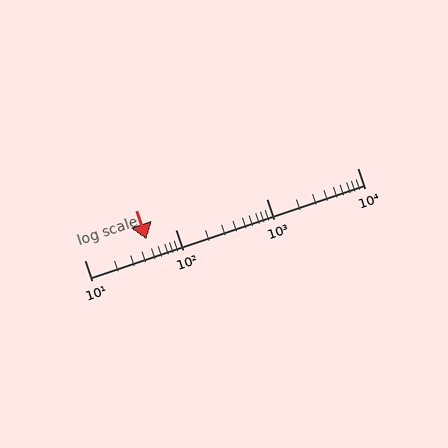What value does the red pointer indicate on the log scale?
The pointer indicates approximately 48.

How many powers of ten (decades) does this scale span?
The scale spans 3 decades, from 10 to 10000.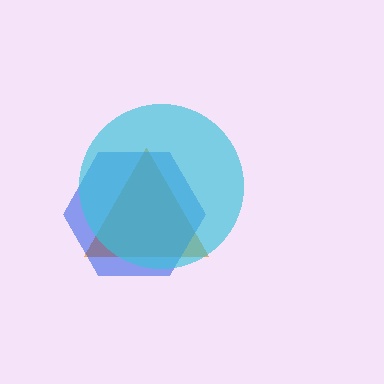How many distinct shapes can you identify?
There are 3 distinct shapes: an orange triangle, a blue hexagon, a cyan circle.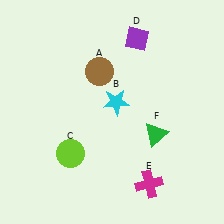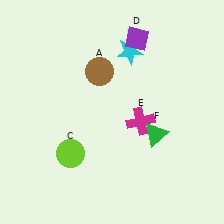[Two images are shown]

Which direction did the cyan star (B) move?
The cyan star (B) moved up.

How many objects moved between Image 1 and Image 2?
2 objects moved between the two images.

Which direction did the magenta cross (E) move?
The magenta cross (E) moved up.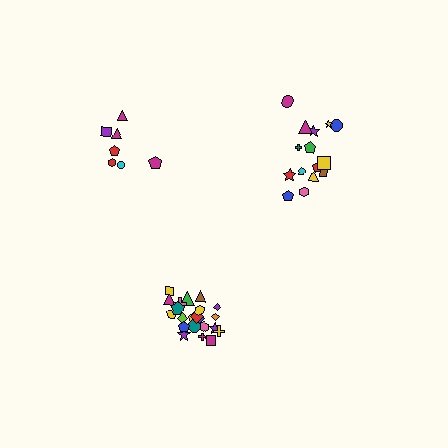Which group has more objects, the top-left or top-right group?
The top-right group.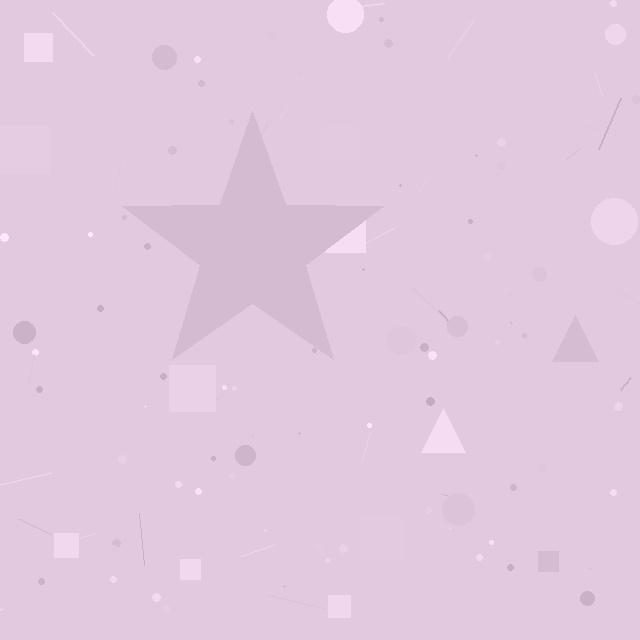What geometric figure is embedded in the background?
A star is embedded in the background.